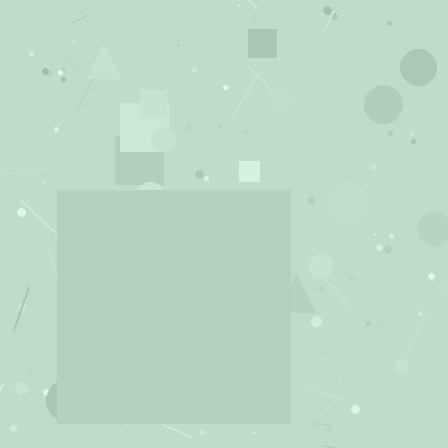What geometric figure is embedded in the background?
A square is embedded in the background.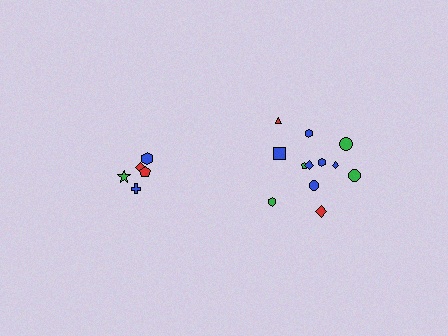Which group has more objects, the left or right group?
The right group.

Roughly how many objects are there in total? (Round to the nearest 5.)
Roughly 15 objects in total.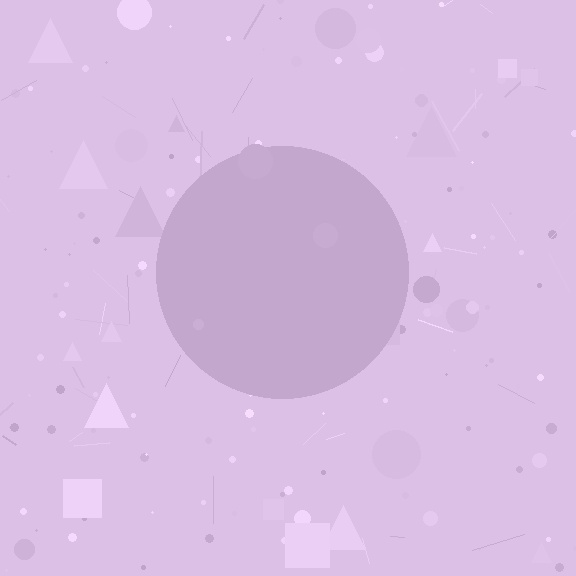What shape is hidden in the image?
A circle is hidden in the image.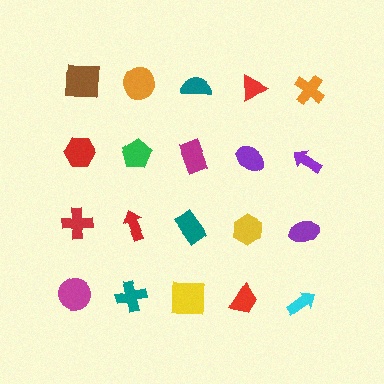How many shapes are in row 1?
5 shapes.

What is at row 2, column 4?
A purple ellipse.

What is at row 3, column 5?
A purple ellipse.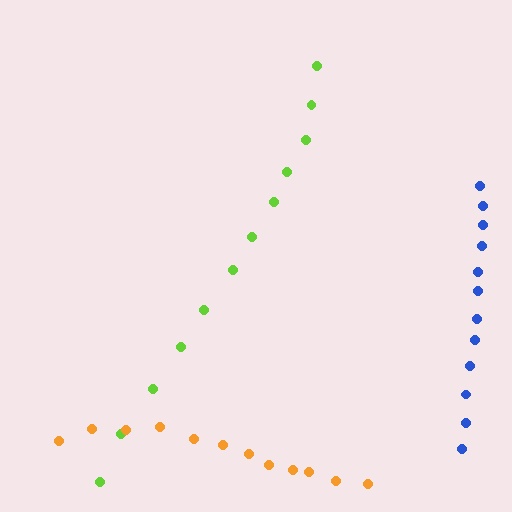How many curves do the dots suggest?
There are 3 distinct paths.